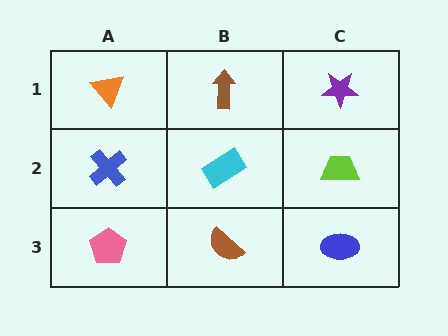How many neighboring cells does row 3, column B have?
3.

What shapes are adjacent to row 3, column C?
A lime trapezoid (row 2, column C), a brown semicircle (row 3, column B).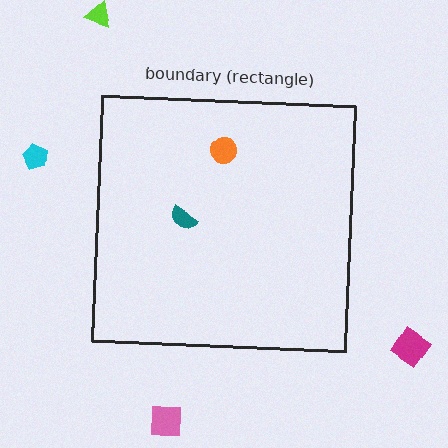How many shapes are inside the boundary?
2 inside, 4 outside.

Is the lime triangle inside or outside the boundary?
Outside.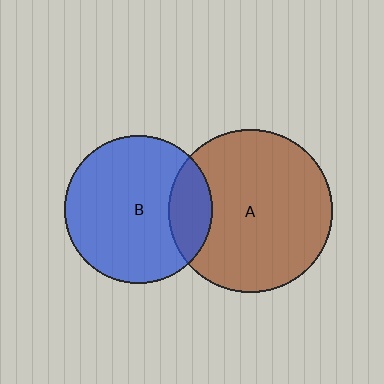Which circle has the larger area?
Circle A (brown).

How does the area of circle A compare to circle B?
Approximately 1.2 times.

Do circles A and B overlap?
Yes.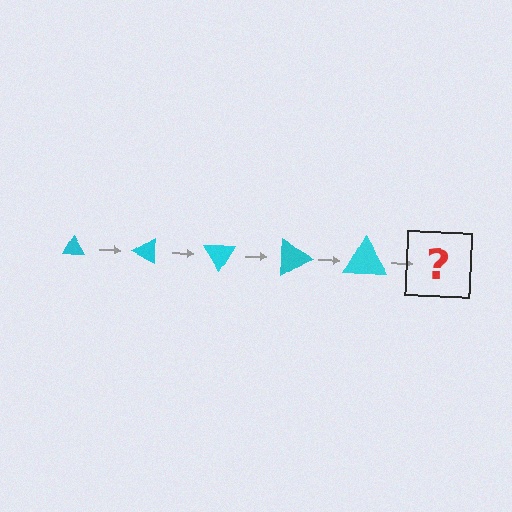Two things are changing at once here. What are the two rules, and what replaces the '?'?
The two rules are that the triangle grows larger each step and it rotates 30 degrees each step. The '?' should be a triangle, larger than the previous one and rotated 150 degrees from the start.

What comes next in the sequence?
The next element should be a triangle, larger than the previous one and rotated 150 degrees from the start.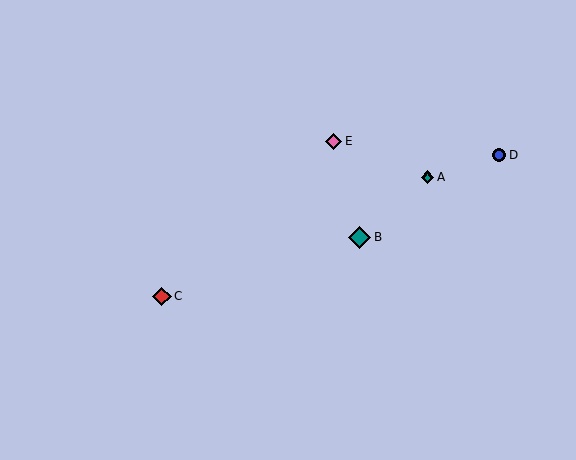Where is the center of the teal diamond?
The center of the teal diamond is at (427, 177).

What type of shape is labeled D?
Shape D is a blue circle.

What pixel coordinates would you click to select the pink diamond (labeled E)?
Click at (334, 141) to select the pink diamond E.